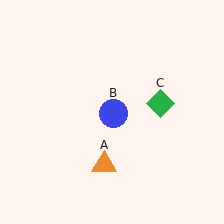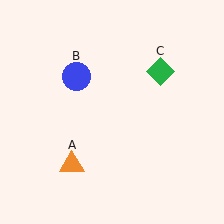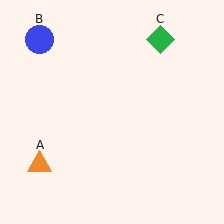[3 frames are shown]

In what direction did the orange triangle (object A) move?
The orange triangle (object A) moved left.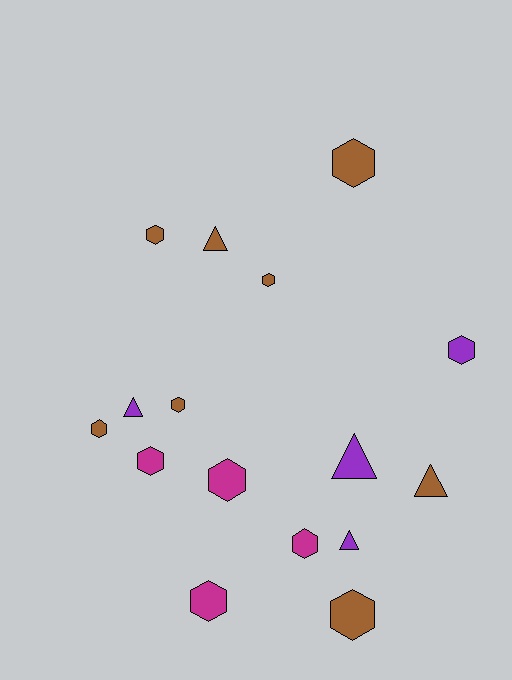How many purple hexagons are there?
There is 1 purple hexagon.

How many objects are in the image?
There are 16 objects.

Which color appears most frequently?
Brown, with 8 objects.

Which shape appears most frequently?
Hexagon, with 11 objects.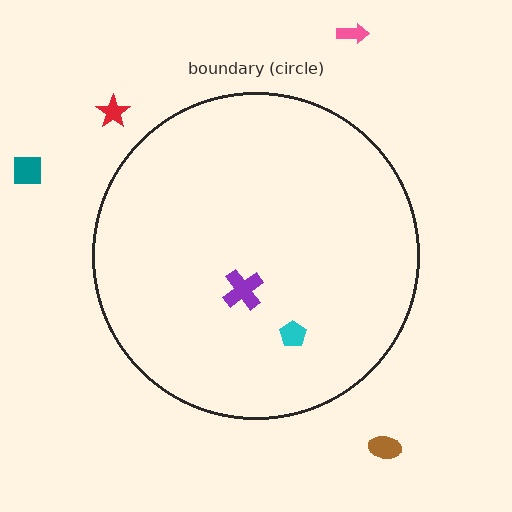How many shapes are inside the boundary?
2 inside, 4 outside.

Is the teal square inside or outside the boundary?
Outside.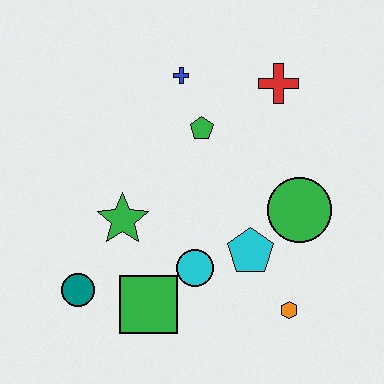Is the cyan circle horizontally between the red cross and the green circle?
No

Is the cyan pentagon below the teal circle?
No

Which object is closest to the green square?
The cyan circle is closest to the green square.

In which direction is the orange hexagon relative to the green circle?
The orange hexagon is below the green circle.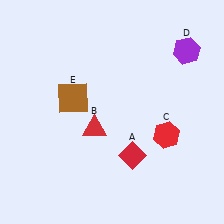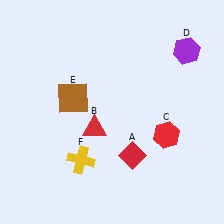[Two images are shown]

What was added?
A yellow cross (F) was added in Image 2.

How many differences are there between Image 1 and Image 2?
There is 1 difference between the two images.